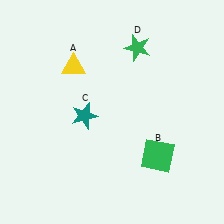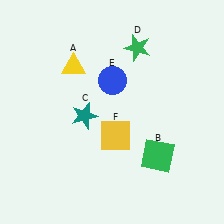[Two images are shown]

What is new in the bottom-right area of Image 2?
A yellow square (F) was added in the bottom-right area of Image 2.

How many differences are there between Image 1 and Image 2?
There are 2 differences between the two images.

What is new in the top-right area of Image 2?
A blue circle (E) was added in the top-right area of Image 2.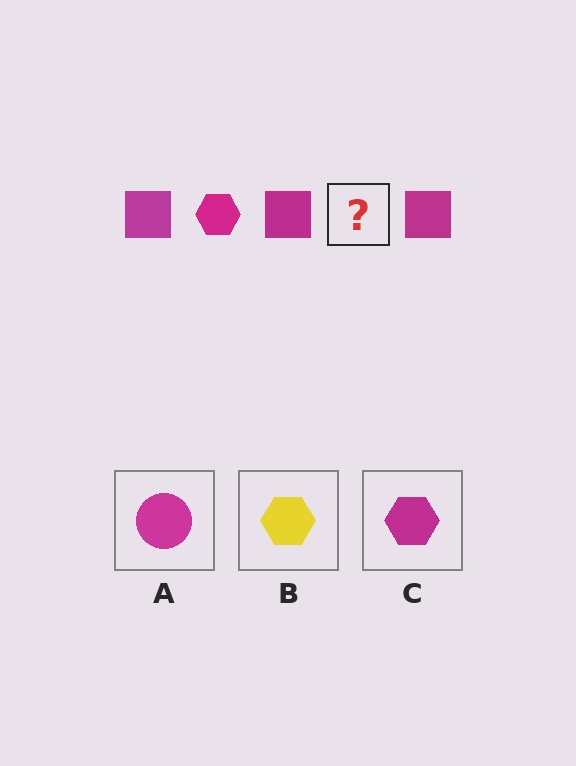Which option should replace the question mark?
Option C.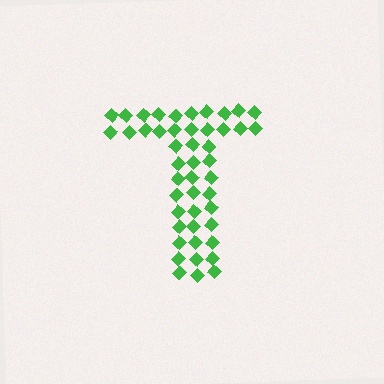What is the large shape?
The large shape is the letter T.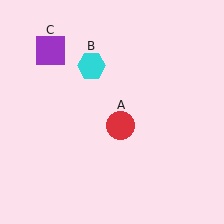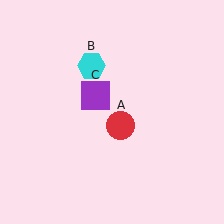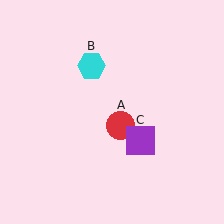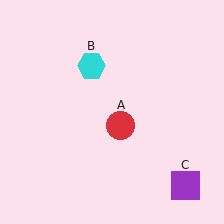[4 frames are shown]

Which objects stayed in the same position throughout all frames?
Red circle (object A) and cyan hexagon (object B) remained stationary.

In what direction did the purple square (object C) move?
The purple square (object C) moved down and to the right.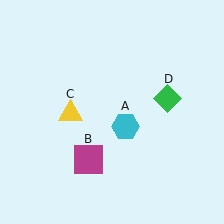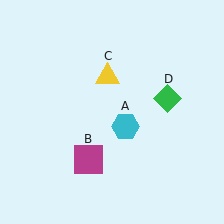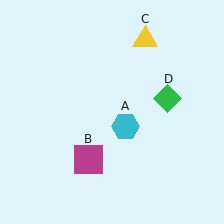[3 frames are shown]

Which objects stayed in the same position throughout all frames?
Cyan hexagon (object A) and magenta square (object B) and green diamond (object D) remained stationary.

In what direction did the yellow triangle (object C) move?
The yellow triangle (object C) moved up and to the right.